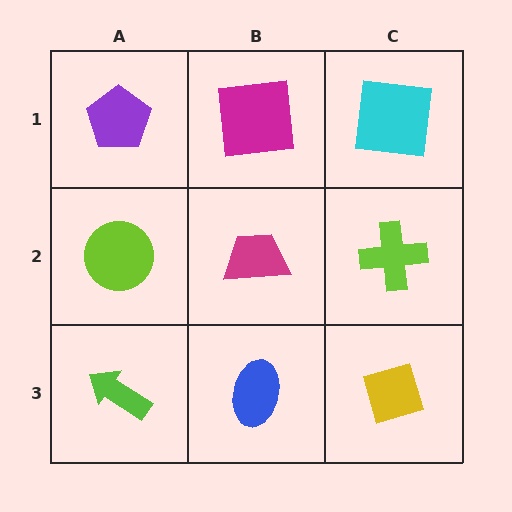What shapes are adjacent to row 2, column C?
A cyan square (row 1, column C), a yellow diamond (row 3, column C), a magenta trapezoid (row 2, column B).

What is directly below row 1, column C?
A lime cross.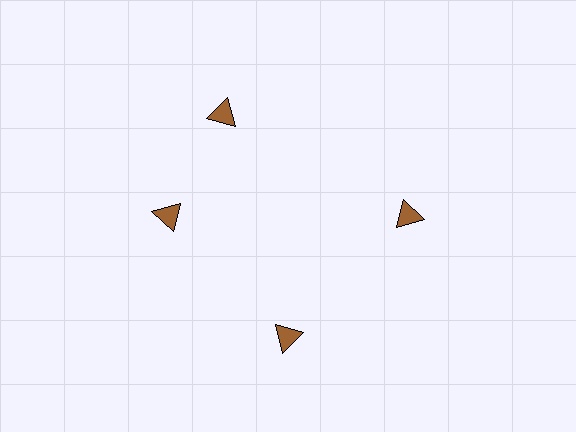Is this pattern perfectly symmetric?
No. The 4 brown triangles are arranged in a ring, but one element near the 12 o'clock position is rotated out of alignment along the ring, breaking the 4-fold rotational symmetry.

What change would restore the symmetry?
The symmetry would be restored by rotating it back into even spacing with its neighbors so that all 4 triangles sit at equal angles and equal distance from the center.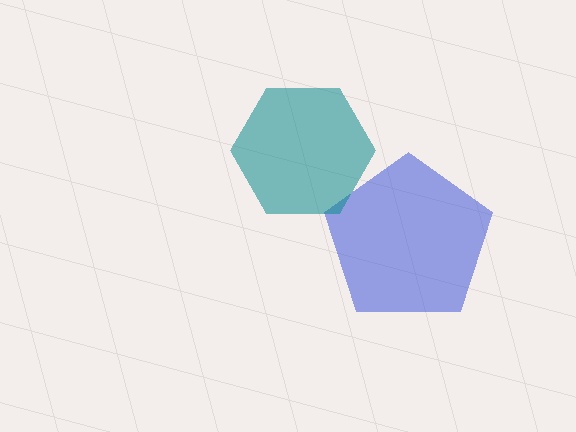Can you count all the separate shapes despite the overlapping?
Yes, there are 2 separate shapes.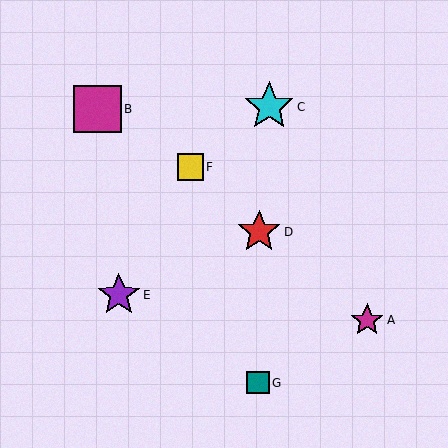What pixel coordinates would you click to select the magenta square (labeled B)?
Click at (98, 109) to select the magenta square B.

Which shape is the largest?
The cyan star (labeled C) is the largest.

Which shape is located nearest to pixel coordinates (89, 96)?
The magenta square (labeled B) at (98, 109) is nearest to that location.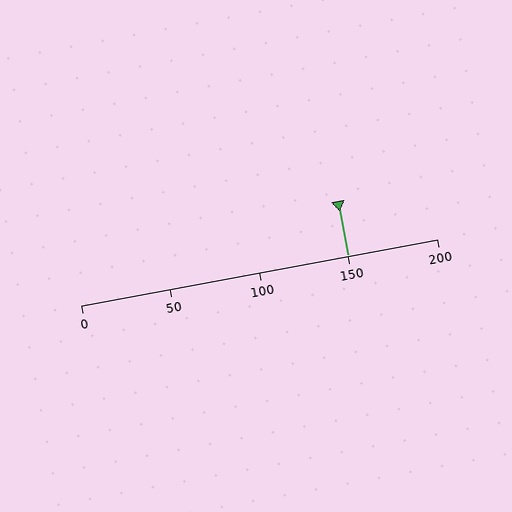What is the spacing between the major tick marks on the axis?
The major ticks are spaced 50 apart.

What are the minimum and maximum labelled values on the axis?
The axis runs from 0 to 200.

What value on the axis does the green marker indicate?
The marker indicates approximately 150.